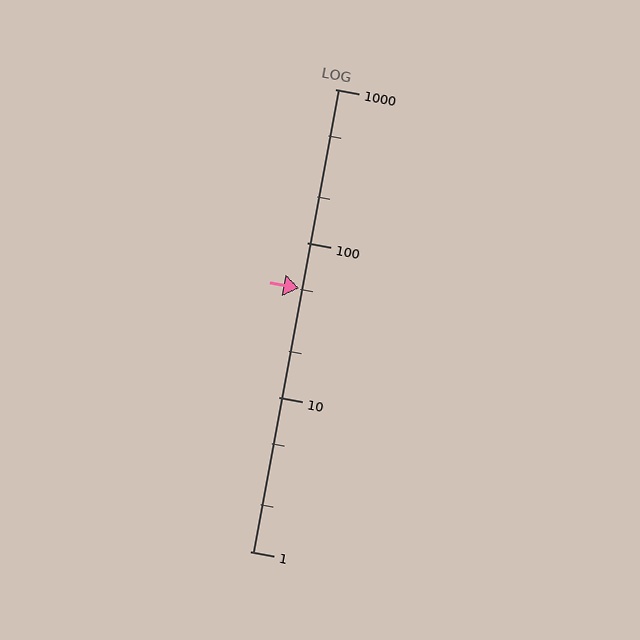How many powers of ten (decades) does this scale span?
The scale spans 3 decades, from 1 to 1000.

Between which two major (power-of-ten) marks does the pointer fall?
The pointer is between 10 and 100.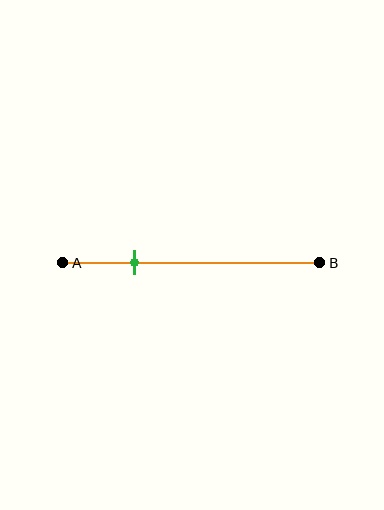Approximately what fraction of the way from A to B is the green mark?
The green mark is approximately 30% of the way from A to B.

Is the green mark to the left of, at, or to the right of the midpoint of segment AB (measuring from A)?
The green mark is to the left of the midpoint of segment AB.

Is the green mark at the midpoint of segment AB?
No, the mark is at about 30% from A, not at the 50% midpoint.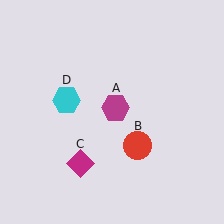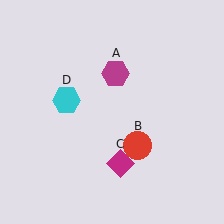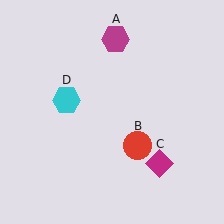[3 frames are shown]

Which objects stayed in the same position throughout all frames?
Red circle (object B) and cyan hexagon (object D) remained stationary.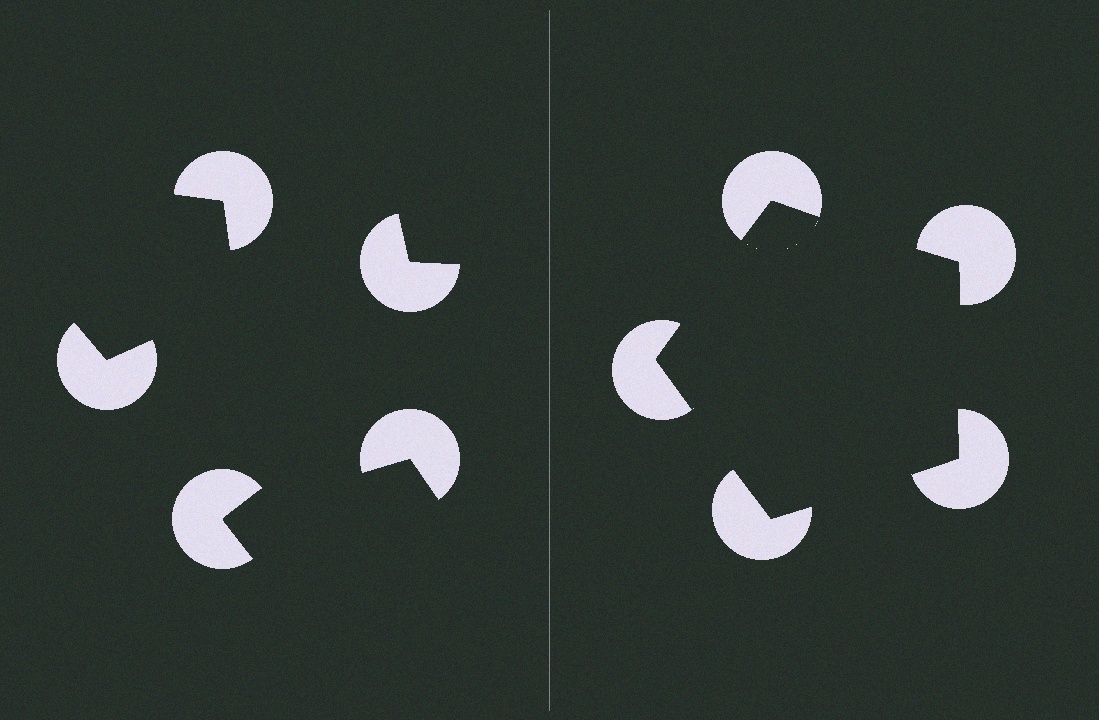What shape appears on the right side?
An illusory pentagon.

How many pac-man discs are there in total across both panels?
10 — 5 on each side.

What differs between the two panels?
The pac-man discs are positioned identically on both sides; only the wedge orientations differ. On the right they align to a pentagon; on the left they are misaligned.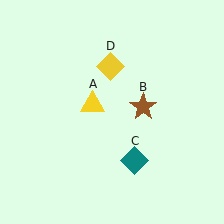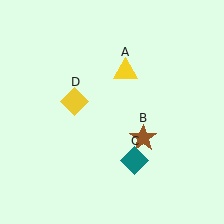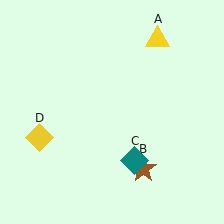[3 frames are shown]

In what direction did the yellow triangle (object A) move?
The yellow triangle (object A) moved up and to the right.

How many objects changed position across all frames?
3 objects changed position: yellow triangle (object A), brown star (object B), yellow diamond (object D).